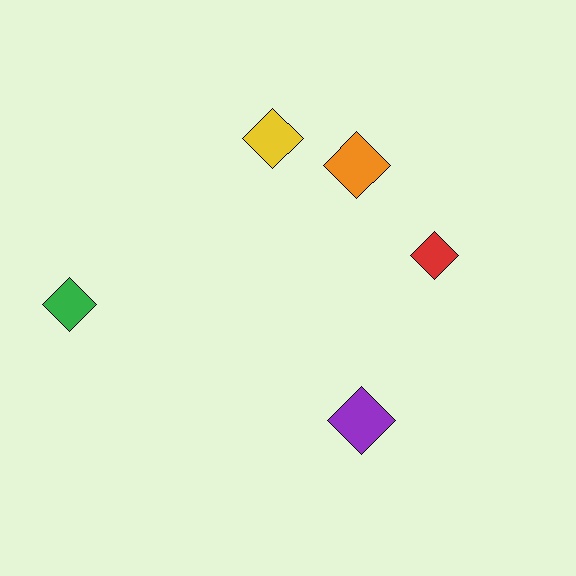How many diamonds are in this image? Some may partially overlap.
There are 5 diamonds.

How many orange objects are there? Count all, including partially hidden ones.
There is 1 orange object.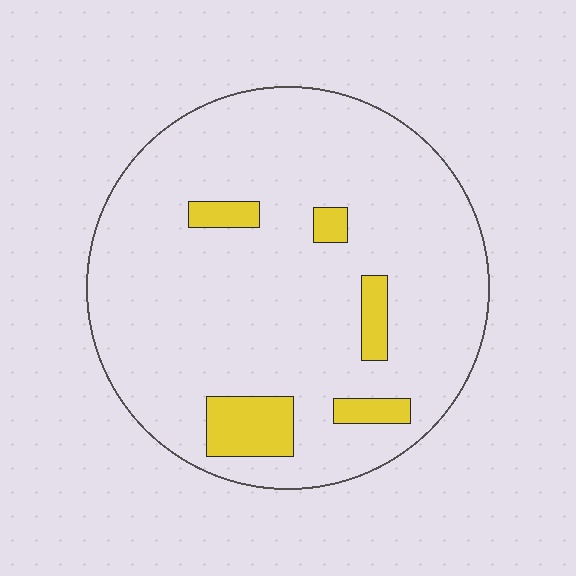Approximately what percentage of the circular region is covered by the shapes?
Approximately 10%.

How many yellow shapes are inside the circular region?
5.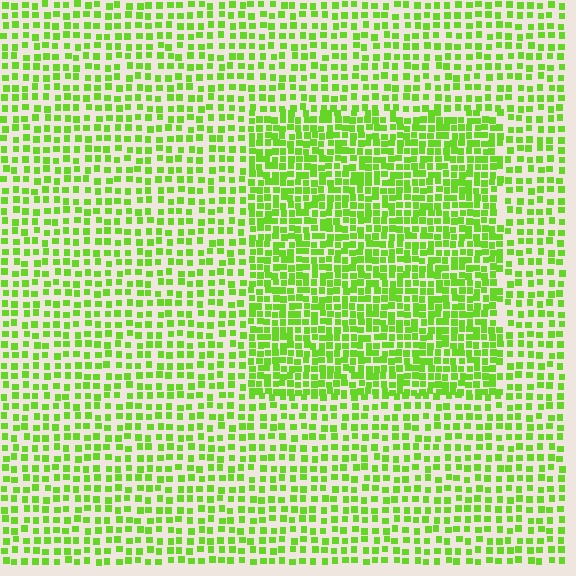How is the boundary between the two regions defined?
The boundary is defined by a change in element density (approximately 1.8x ratio). All elements are the same color, size, and shape.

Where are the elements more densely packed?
The elements are more densely packed inside the rectangle boundary.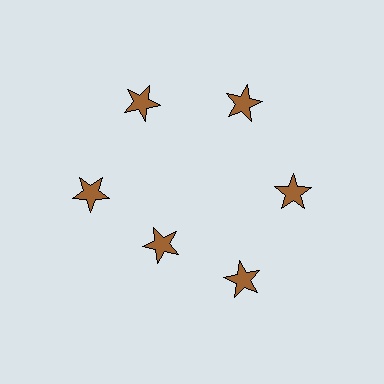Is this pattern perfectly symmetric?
No. The 6 brown stars are arranged in a ring, but one element near the 7 o'clock position is pulled inward toward the center, breaking the 6-fold rotational symmetry.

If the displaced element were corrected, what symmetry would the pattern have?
It would have 6-fold rotational symmetry — the pattern would map onto itself every 60 degrees.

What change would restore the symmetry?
The symmetry would be restored by moving it outward, back onto the ring so that all 6 stars sit at equal angles and equal distance from the center.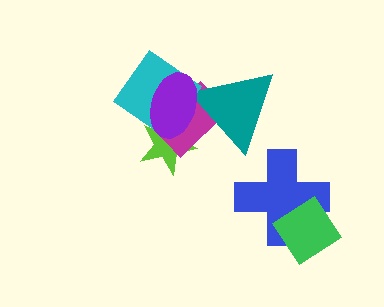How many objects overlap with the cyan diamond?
3 objects overlap with the cyan diamond.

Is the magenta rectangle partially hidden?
Yes, it is partially covered by another shape.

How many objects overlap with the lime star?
3 objects overlap with the lime star.